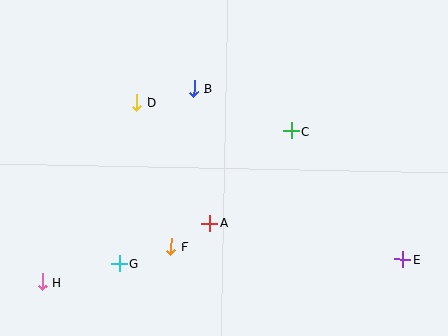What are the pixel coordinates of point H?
Point H is at (42, 282).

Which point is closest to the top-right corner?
Point C is closest to the top-right corner.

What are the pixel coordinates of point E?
Point E is at (403, 259).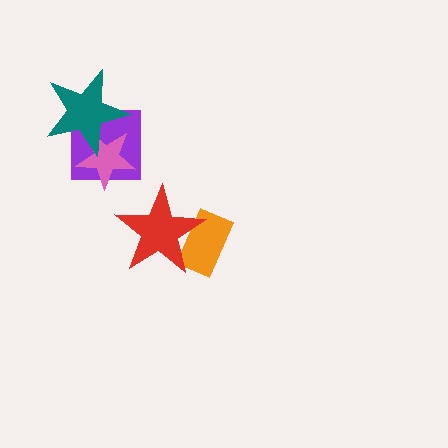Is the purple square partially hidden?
Yes, it is partially covered by another shape.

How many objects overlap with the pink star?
2 objects overlap with the pink star.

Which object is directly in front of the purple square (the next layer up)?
The pink star is directly in front of the purple square.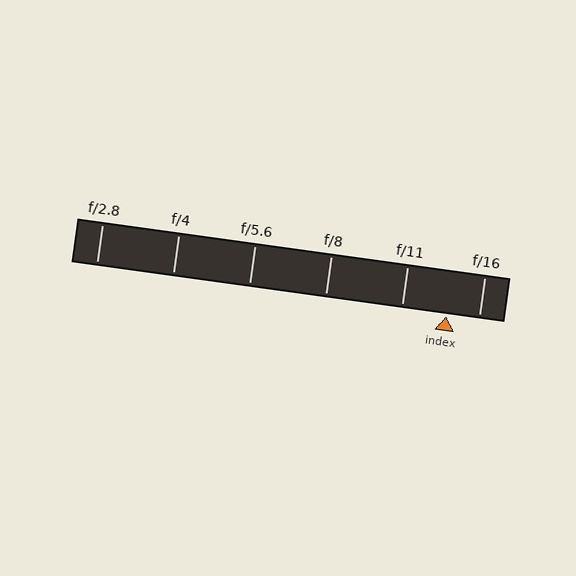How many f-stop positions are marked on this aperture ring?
There are 6 f-stop positions marked.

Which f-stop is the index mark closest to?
The index mark is closest to f/16.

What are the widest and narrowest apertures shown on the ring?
The widest aperture shown is f/2.8 and the narrowest is f/16.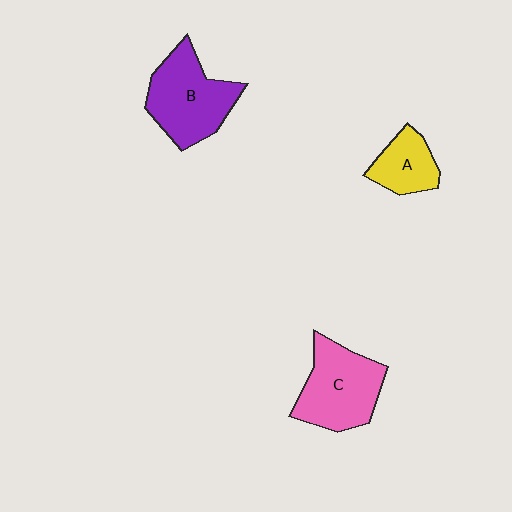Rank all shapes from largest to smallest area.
From largest to smallest: B (purple), C (pink), A (yellow).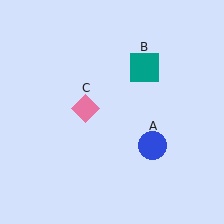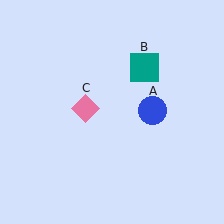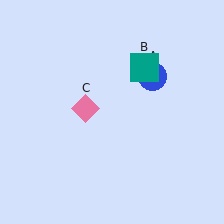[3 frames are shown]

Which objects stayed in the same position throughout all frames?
Teal square (object B) and pink diamond (object C) remained stationary.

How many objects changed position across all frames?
1 object changed position: blue circle (object A).